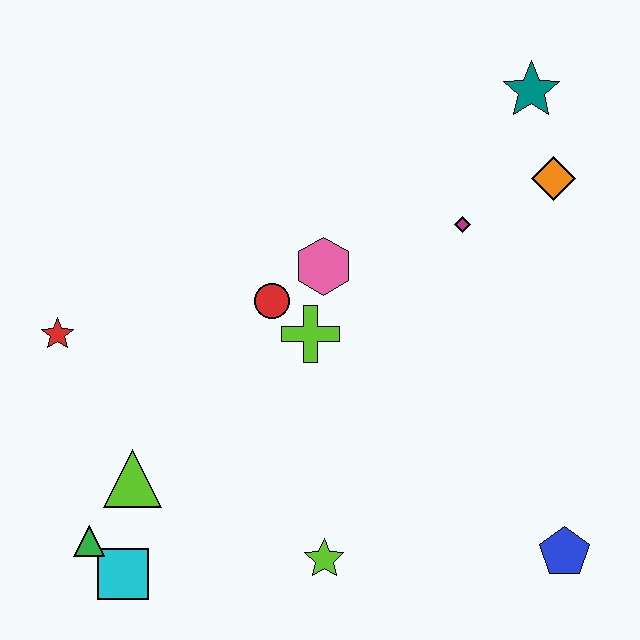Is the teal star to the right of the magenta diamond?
Yes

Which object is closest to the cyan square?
The green triangle is closest to the cyan square.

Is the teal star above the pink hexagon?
Yes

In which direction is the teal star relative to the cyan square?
The teal star is above the cyan square.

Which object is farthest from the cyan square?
The teal star is farthest from the cyan square.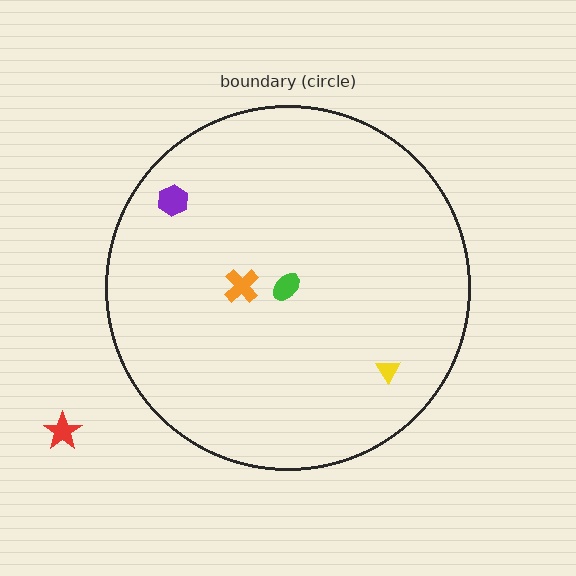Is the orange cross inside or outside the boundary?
Inside.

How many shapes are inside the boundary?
4 inside, 1 outside.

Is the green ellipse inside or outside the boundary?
Inside.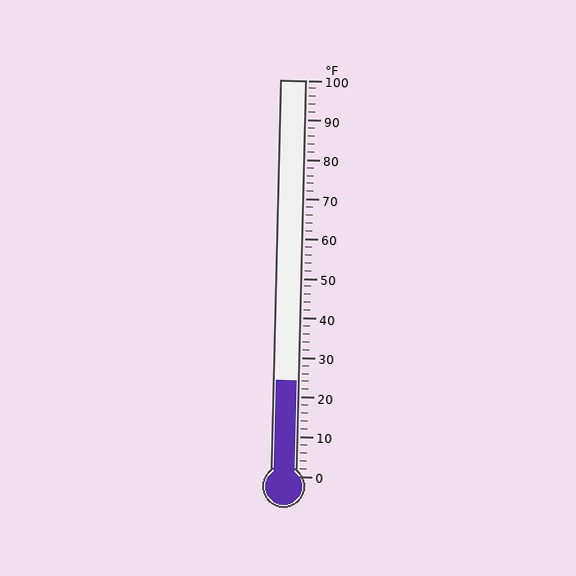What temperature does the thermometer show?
The thermometer shows approximately 24°F.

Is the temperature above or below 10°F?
The temperature is above 10°F.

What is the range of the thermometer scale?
The thermometer scale ranges from 0°F to 100°F.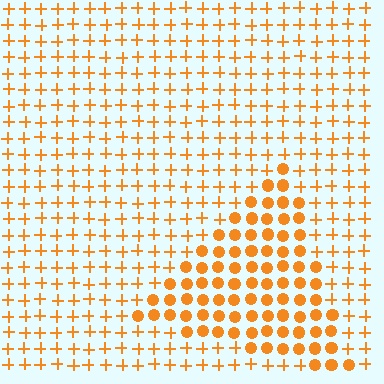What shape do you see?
I see a triangle.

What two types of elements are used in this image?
The image uses circles inside the triangle region and plus signs outside it.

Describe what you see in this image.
The image is filled with small orange elements arranged in a uniform grid. A triangle-shaped region contains circles, while the surrounding area contains plus signs. The boundary is defined purely by the change in element shape.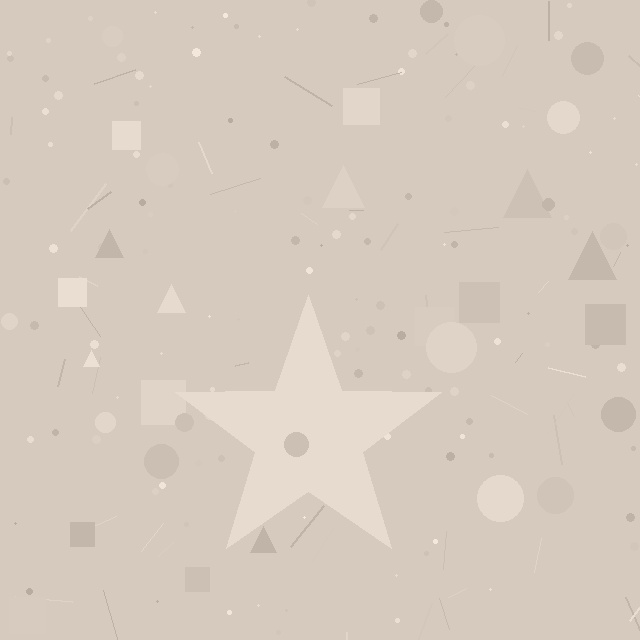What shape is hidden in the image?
A star is hidden in the image.